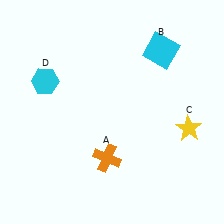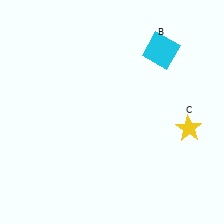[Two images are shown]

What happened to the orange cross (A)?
The orange cross (A) was removed in Image 2. It was in the bottom-left area of Image 1.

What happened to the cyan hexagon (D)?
The cyan hexagon (D) was removed in Image 2. It was in the top-left area of Image 1.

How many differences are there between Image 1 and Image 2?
There are 2 differences between the two images.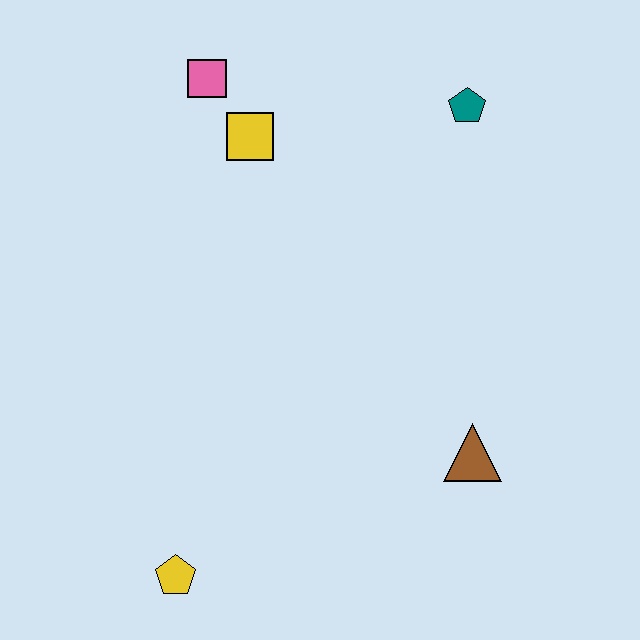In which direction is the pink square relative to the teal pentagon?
The pink square is to the left of the teal pentagon.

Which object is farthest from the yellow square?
The yellow pentagon is farthest from the yellow square.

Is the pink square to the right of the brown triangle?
No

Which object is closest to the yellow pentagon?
The brown triangle is closest to the yellow pentagon.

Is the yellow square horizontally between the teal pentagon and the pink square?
Yes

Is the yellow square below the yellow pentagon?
No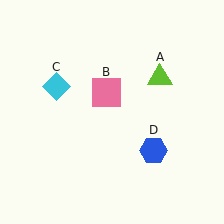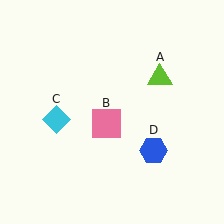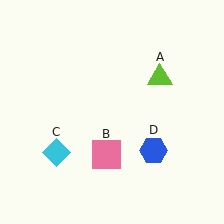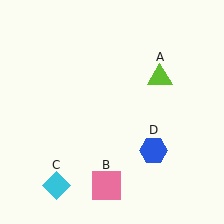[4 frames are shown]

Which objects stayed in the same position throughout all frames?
Lime triangle (object A) and blue hexagon (object D) remained stationary.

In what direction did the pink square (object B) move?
The pink square (object B) moved down.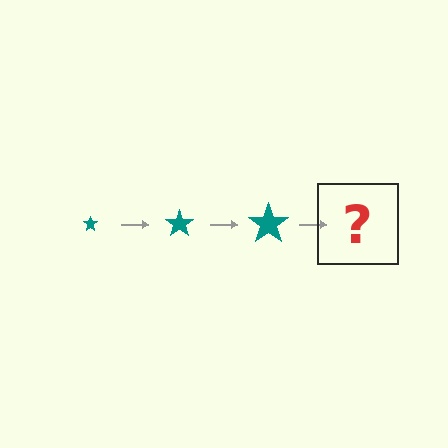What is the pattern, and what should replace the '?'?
The pattern is that the star gets progressively larger each step. The '?' should be a teal star, larger than the previous one.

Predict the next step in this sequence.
The next step is a teal star, larger than the previous one.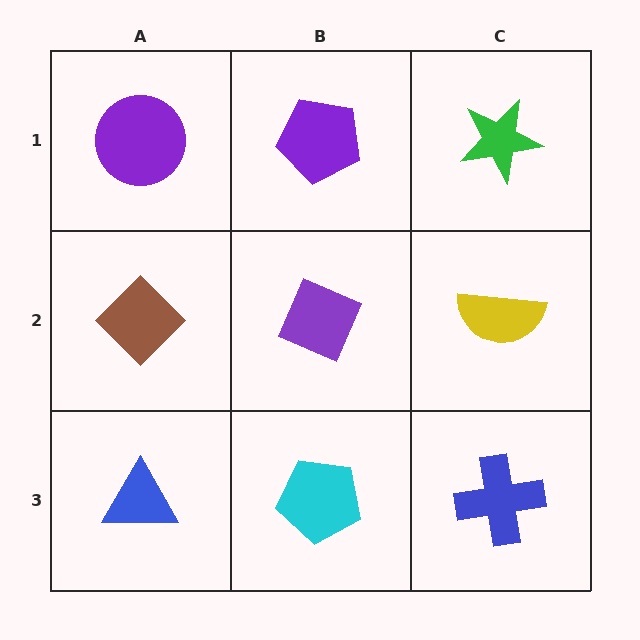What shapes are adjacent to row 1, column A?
A brown diamond (row 2, column A), a purple pentagon (row 1, column B).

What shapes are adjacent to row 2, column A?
A purple circle (row 1, column A), a blue triangle (row 3, column A), a purple diamond (row 2, column B).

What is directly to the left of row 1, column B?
A purple circle.